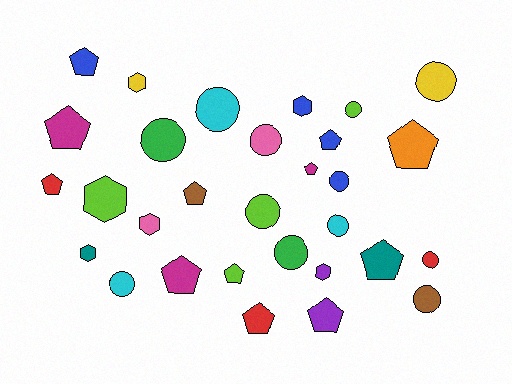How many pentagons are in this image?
There are 12 pentagons.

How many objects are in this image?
There are 30 objects.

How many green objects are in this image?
There are 2 green objects.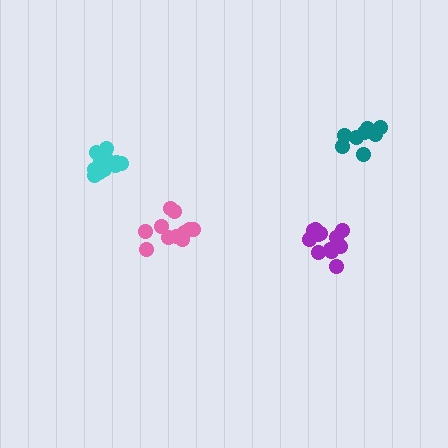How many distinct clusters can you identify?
There are 4 distinct clusters.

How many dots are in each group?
Group 1: 12 dots, Group 2: 9 dots, Group 3: 11 dots, Group 4: 11 dots (43 total).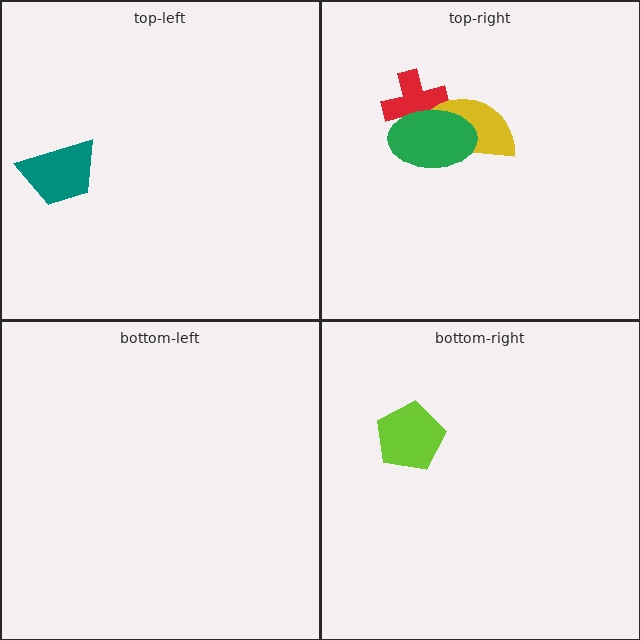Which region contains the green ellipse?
The top-right region.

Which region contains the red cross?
The top-right region.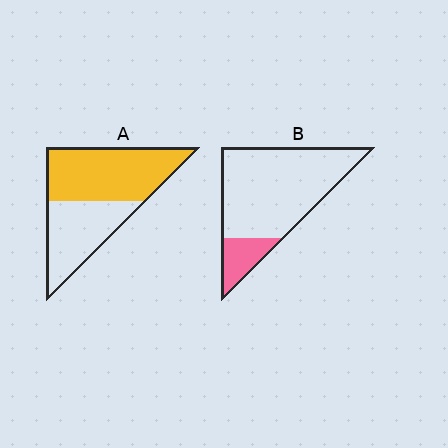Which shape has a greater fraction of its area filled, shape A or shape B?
Shape A.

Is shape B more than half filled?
No.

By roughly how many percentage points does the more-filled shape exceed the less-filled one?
By roughly 40 percentage points (A over B).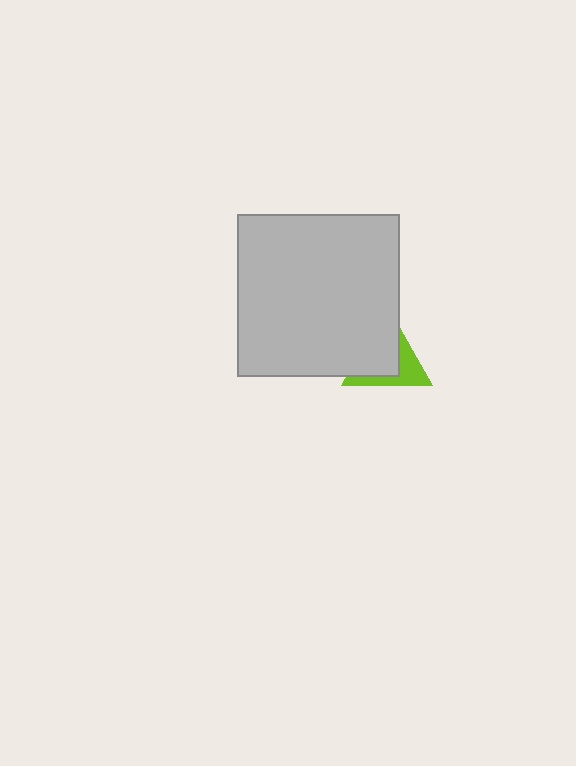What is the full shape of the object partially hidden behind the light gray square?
The partially hidden object is a lime triangle.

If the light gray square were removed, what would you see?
You would see the complete lime triangle.